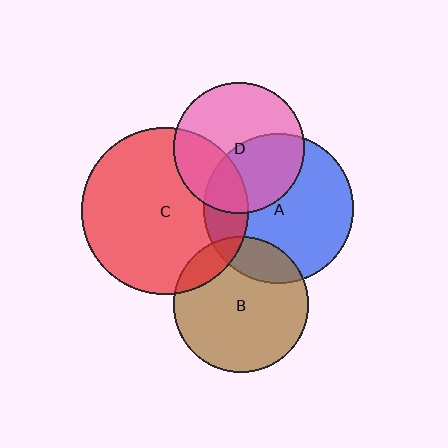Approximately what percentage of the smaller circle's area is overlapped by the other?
Approximately 30%.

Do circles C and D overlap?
Yes.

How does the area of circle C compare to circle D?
Approximately 1.6 times.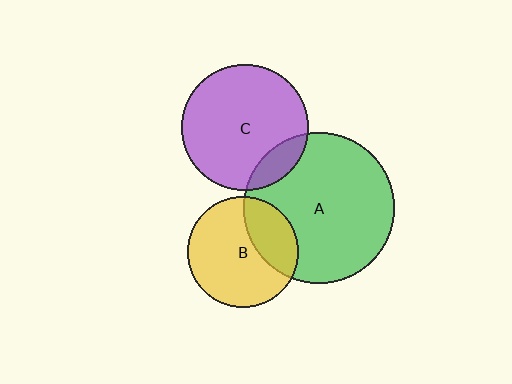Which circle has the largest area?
Circle A (green).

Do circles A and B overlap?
Yes.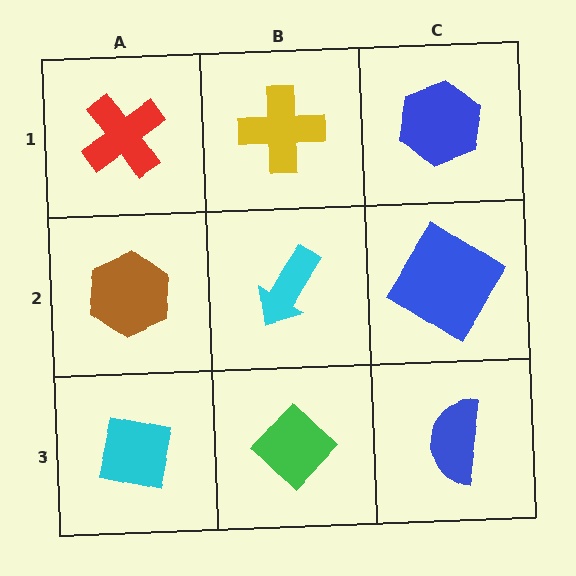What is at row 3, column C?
A blue semicircle.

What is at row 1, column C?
A blue hexagon.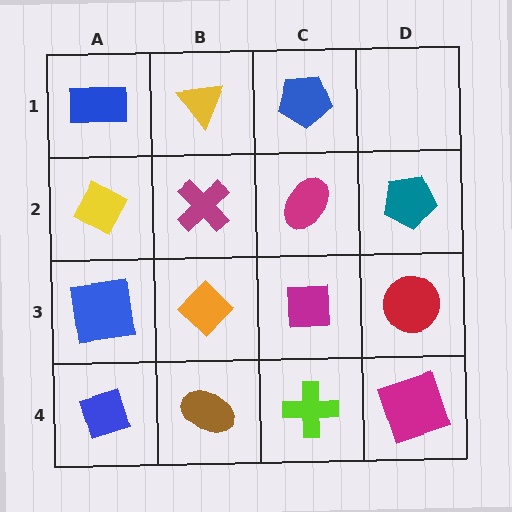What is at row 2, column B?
A magenta cross.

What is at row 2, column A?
A yellow diamond.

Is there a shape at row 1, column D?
No, that cell is empty.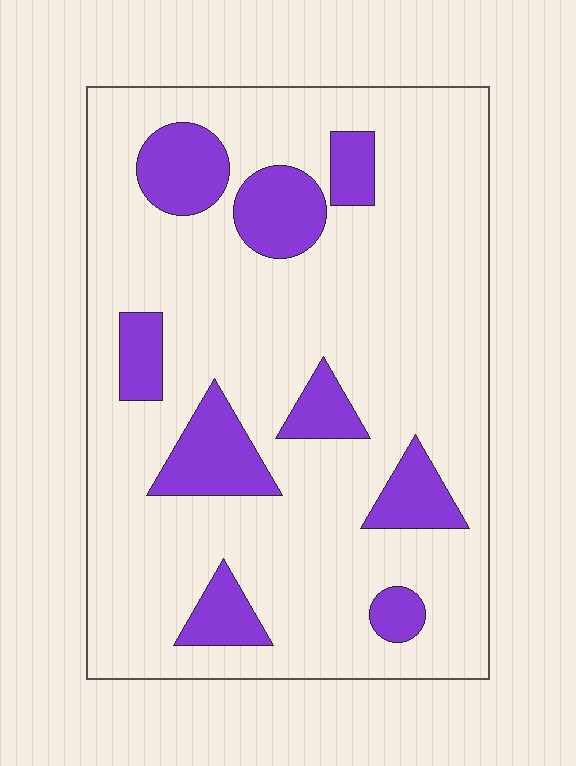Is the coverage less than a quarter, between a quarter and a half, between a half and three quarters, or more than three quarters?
Less than a quarter.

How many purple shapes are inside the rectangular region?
9.